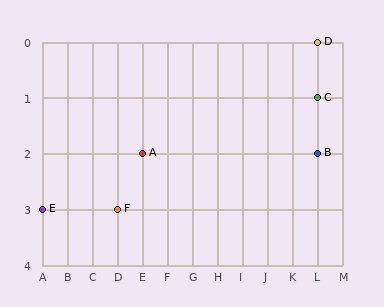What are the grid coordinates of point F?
Point F is at grid coordinates (D, 3).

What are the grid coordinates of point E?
Point E is at grid coordinates (A, 3).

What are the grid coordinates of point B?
Point B is at grid coordinates (L, 2).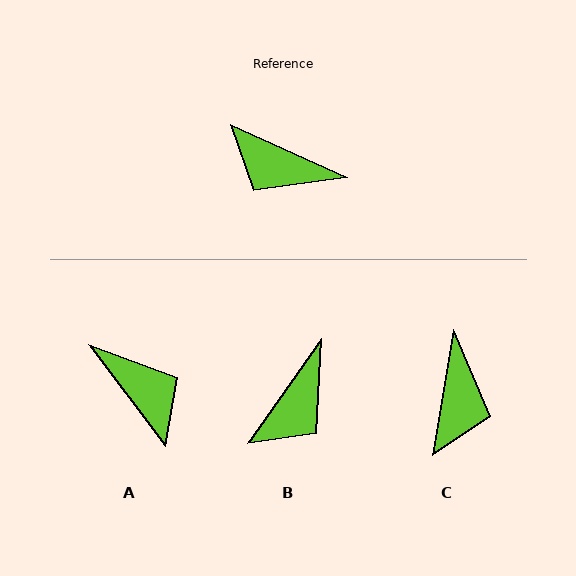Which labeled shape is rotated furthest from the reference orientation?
A, about 151 degrees away.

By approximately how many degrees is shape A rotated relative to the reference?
Approximately 151 degrees counter-clockwise.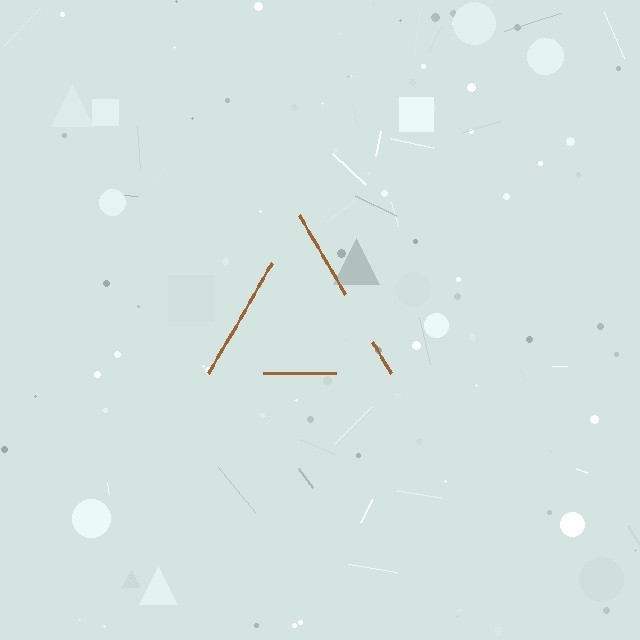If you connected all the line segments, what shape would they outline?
They would outline a triangle.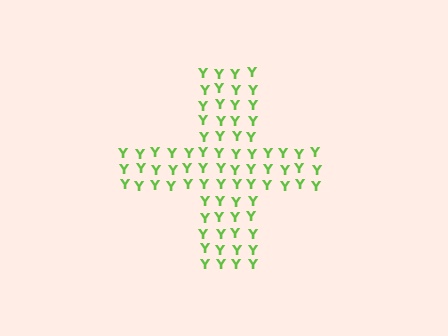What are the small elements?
The small elements are letter Y's.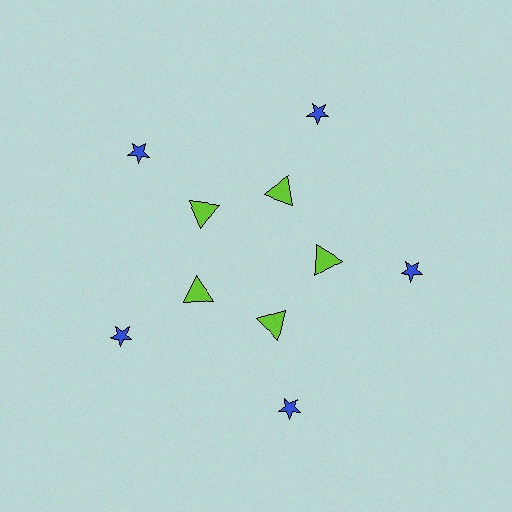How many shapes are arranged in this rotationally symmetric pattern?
There are 10 shapes, arranged in 5 groups of 2.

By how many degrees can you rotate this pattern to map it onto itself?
The pattern maps onto itself every 72 degrees of rotation.